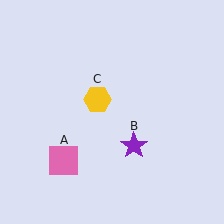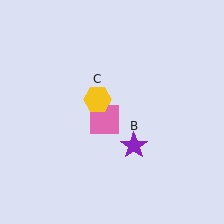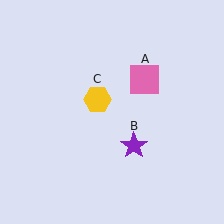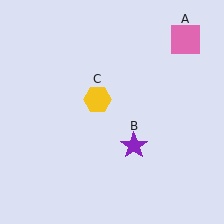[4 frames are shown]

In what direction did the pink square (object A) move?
The pink square (object A) moved up and to the right.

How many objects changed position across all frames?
1 object changed position: pink square (object A).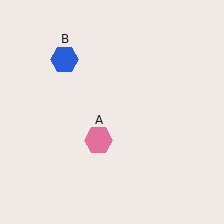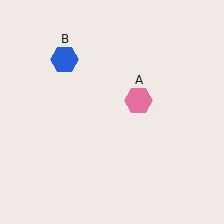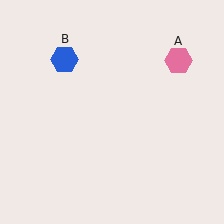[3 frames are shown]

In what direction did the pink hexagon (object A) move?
The pink hexagon (object A) moved up and to the right.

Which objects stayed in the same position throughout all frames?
Blue hexagon (object B) remained stationary.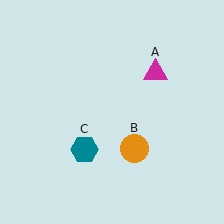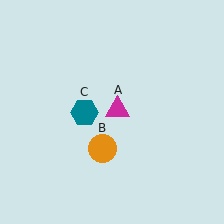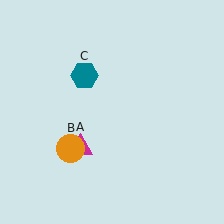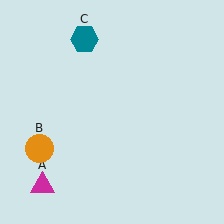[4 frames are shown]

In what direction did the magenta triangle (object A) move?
The magenta triangle (object A) moved down and to the left.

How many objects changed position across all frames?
3 objects changed position: magenta triangle (object A), orange circle (object B), teal hexagon (object C).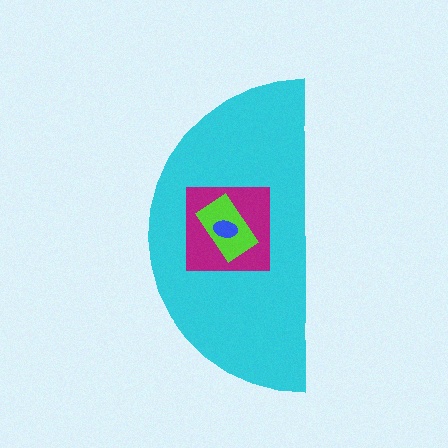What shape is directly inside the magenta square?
The lime rectangle.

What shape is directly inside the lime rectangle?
The blue ellipse.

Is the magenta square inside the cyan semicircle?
Yes.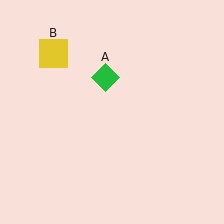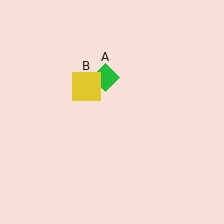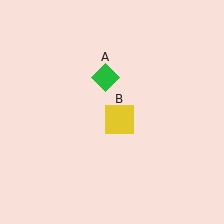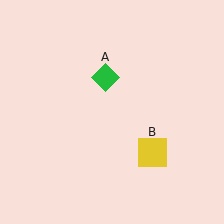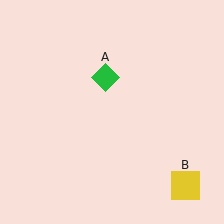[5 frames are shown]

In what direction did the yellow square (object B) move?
The yellow square (object B) moved down and to the right.